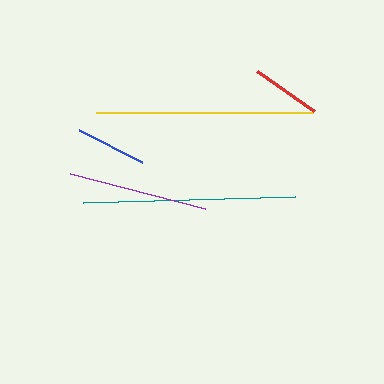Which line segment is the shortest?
The red line is the shortest at approximately 69 pixels.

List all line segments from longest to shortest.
From longest to shortest: yellow, teal, purple, blue, red.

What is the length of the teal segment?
The teal segment is approximately 212 pixels long.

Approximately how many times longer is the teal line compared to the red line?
The teal line is approximately 3.1 times the length of the red line.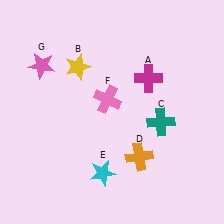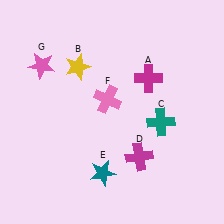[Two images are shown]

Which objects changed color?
D changed from orange to magenta. E changed from cyan to teal.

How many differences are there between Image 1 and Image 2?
There are 2 differences between the two images.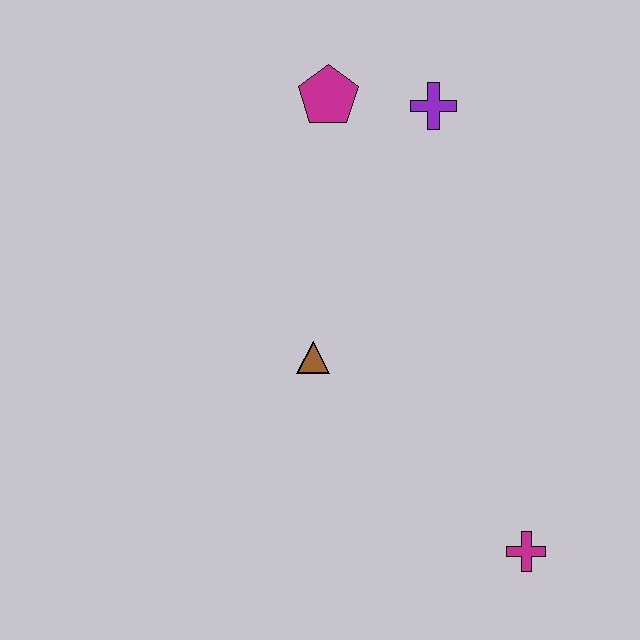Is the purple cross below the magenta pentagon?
Yes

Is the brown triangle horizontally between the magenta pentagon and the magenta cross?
No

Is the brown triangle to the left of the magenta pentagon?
Yes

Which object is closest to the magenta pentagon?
The purple cross is closest to the magenta pentagon.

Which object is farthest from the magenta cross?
The magenta pentagon is farthest from the magenta cross.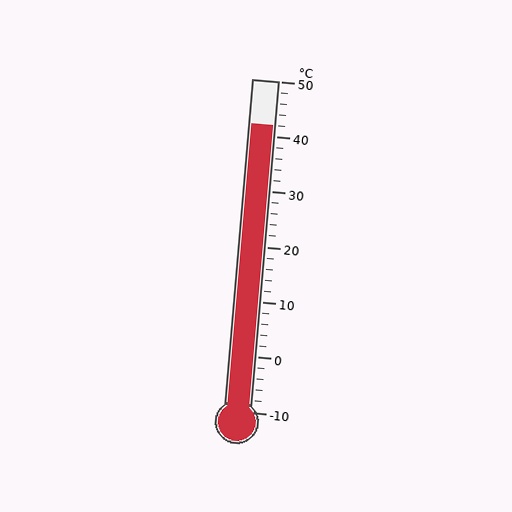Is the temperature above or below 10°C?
The temperature is above 10°C.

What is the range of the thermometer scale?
The thermometer scale ranges from -10°C to 50°C.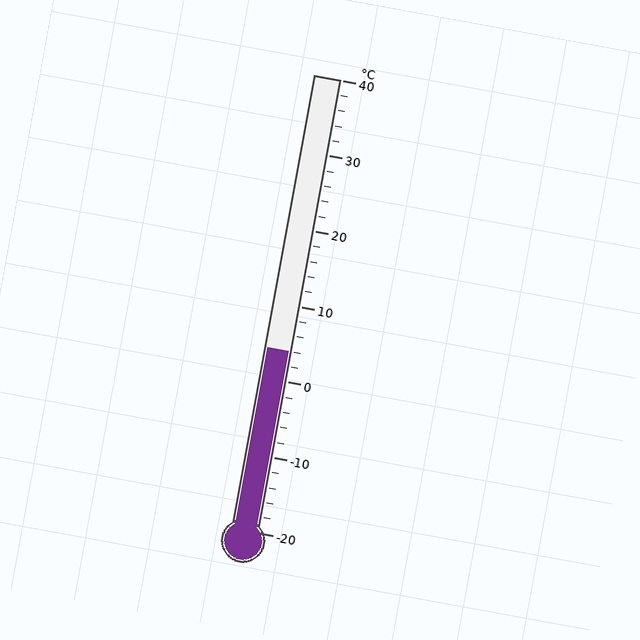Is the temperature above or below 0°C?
The temperature is above 0°C.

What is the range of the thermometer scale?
The thermometer scale ranges from -20°C to 40°C.